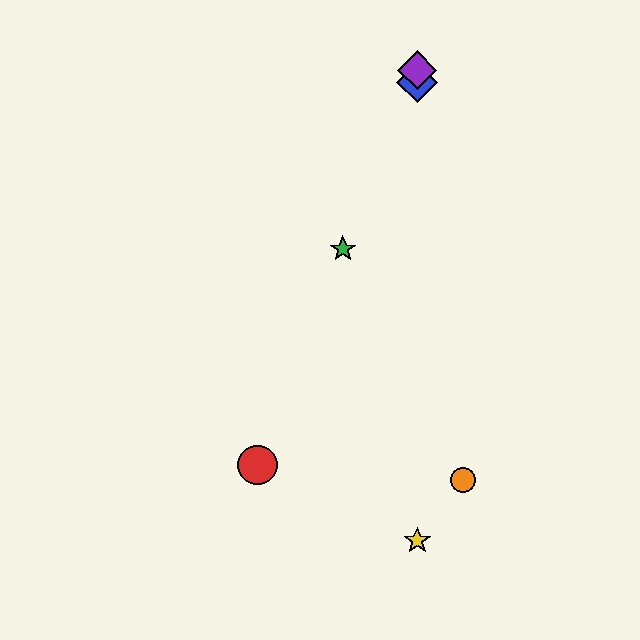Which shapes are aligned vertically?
The blue diamond, the yellow star, the purple diamond are aligned vertically.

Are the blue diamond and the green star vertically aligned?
No, the blue diamond is at x≈417 and the green star is at x≈343.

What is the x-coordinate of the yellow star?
The yellow star is at x≈417.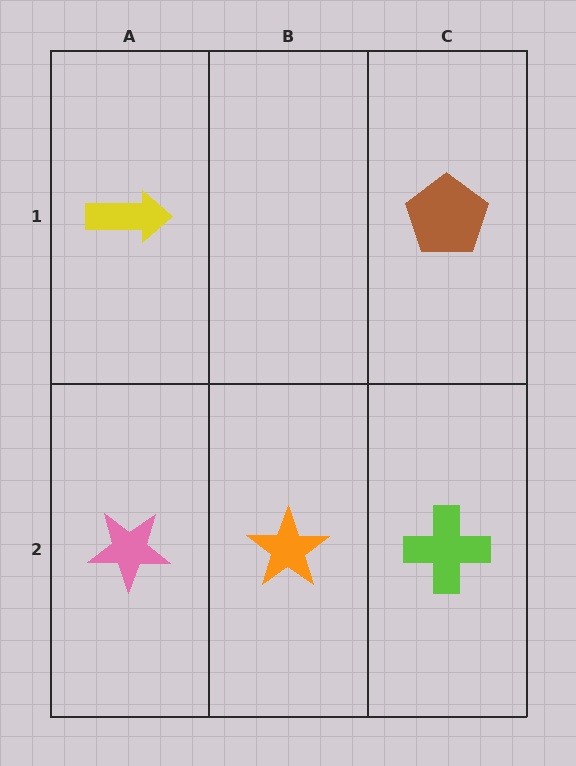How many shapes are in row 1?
2 shapes.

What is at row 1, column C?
A brown pentagon.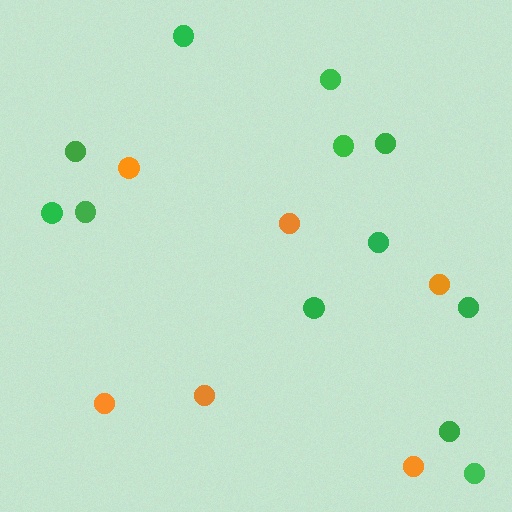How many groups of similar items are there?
There are 2 groups: one group of green circles (12) and one group of orange circles (6).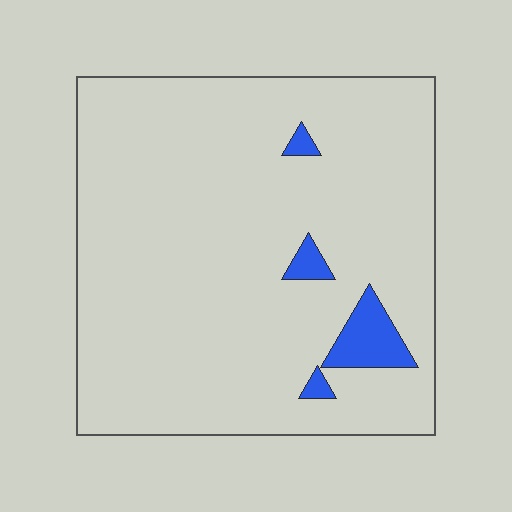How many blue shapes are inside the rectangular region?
4.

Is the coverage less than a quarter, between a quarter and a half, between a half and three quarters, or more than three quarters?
Less than a quarter.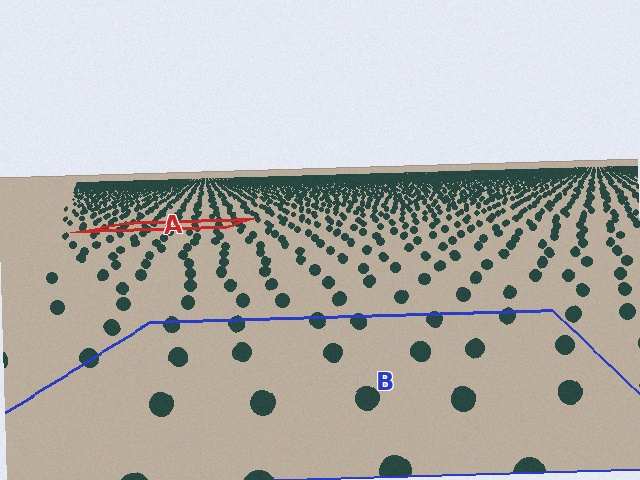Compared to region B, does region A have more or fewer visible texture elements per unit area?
Region A has more texture elements per unit area — they are packed more densely because it is farther away.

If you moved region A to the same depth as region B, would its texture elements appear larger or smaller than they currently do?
They would appear larger. At a closer depth, the same texture elements are projected at a bigger on-screen size.